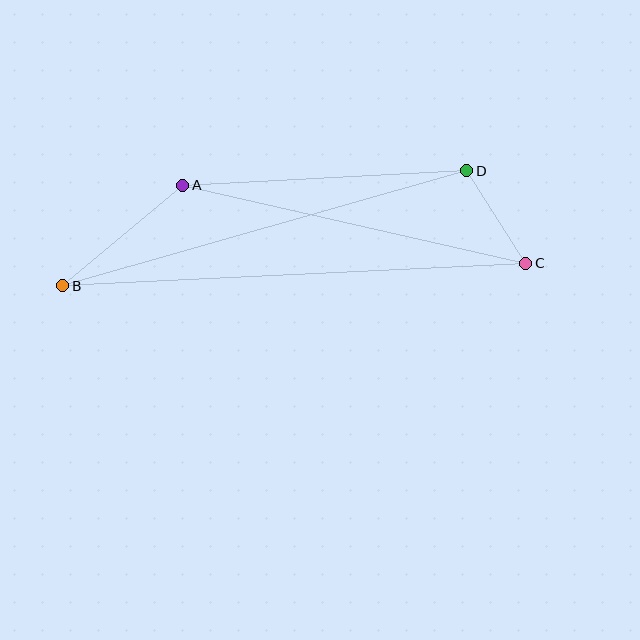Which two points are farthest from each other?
Points B and C are farthest from each other.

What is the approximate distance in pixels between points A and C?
The distance between A and C is approximately 352 pixels.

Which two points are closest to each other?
Points C and D are closest to each other.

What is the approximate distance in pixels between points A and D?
The distance between A and D is approximately 284 pixels.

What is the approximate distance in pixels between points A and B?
The distance between A and B is approximately 156 pixels.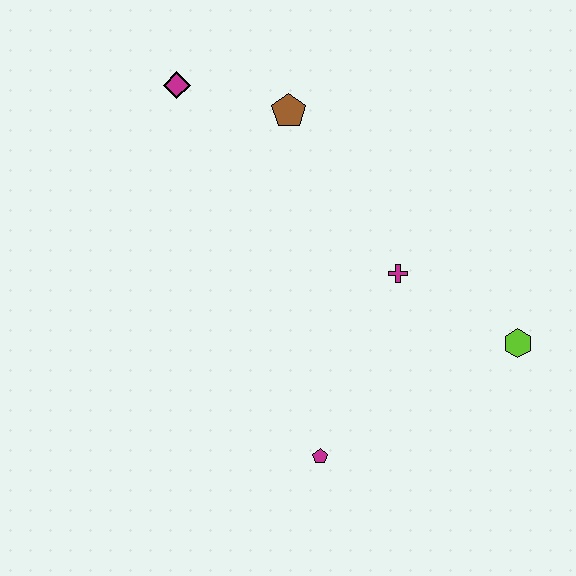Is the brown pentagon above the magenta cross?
Yes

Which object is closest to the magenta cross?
The lime hexagon is closest to the magenta cross.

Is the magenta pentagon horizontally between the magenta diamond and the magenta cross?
Yes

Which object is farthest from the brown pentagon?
The magenta pentagon is farthest from the brown pentagon.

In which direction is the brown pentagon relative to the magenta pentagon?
The brown pentagon is above the magenta pentagon.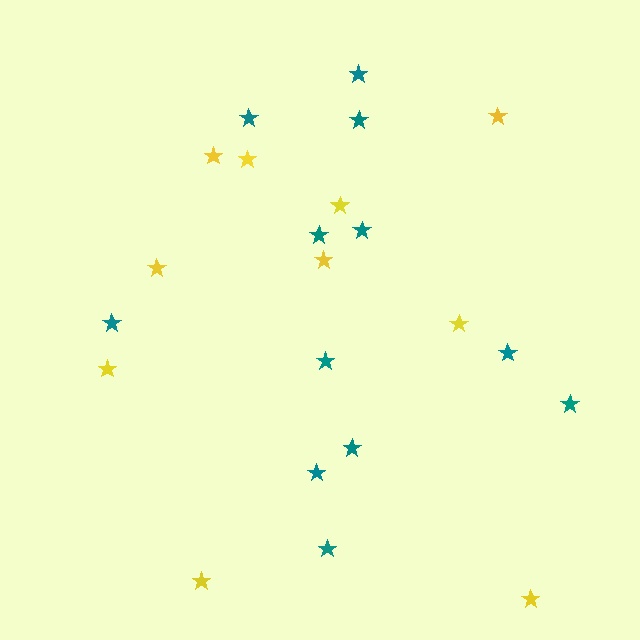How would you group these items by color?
There are 2 groups: one group of teal stars (12) and one group of yellow stars (10).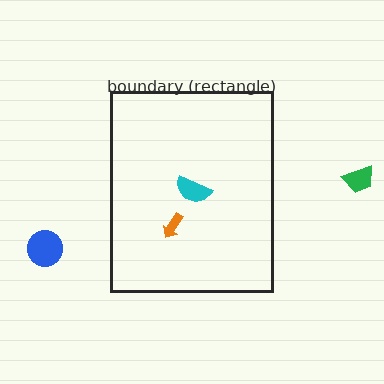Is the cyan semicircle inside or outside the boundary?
Inside.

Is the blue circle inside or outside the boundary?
Outside.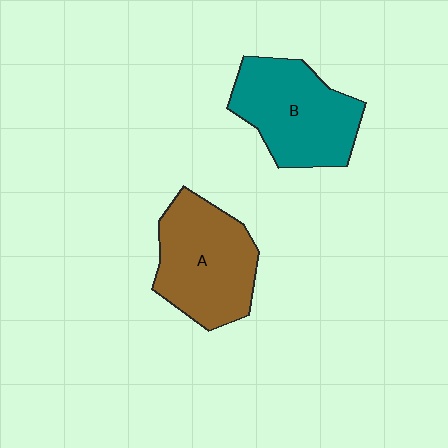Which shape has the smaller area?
Shape B (teal).